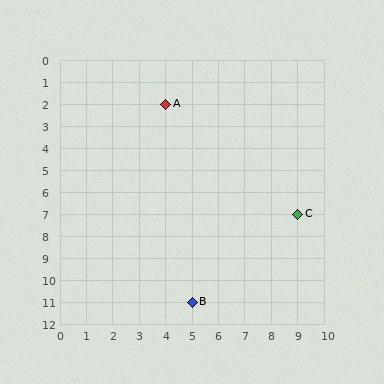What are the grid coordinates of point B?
Point B is at grid coordinates (5, 11).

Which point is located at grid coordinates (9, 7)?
Point C is at (9, 7).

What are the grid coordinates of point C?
Point C is at grid coordinates (9, 7).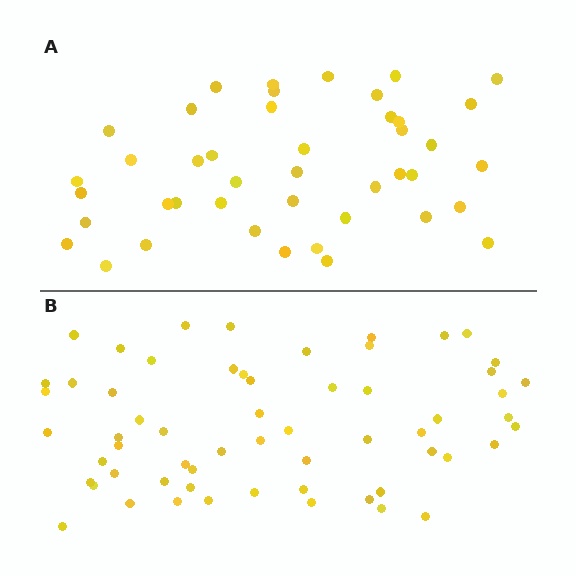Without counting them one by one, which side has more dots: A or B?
Region B (the bottom region) has more dots.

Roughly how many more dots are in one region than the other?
Region B has approximately 15 more dots than region A.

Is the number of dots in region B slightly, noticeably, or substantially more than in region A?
Region B has noticeably more, but not dramatically so. The ratio is roughly 1.4 to 1.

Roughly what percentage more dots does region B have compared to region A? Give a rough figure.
About 40% more.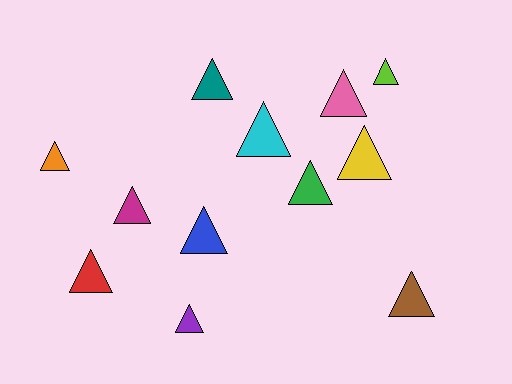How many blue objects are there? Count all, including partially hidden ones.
There is 1 blue object.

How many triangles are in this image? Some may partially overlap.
There are 12 triangles.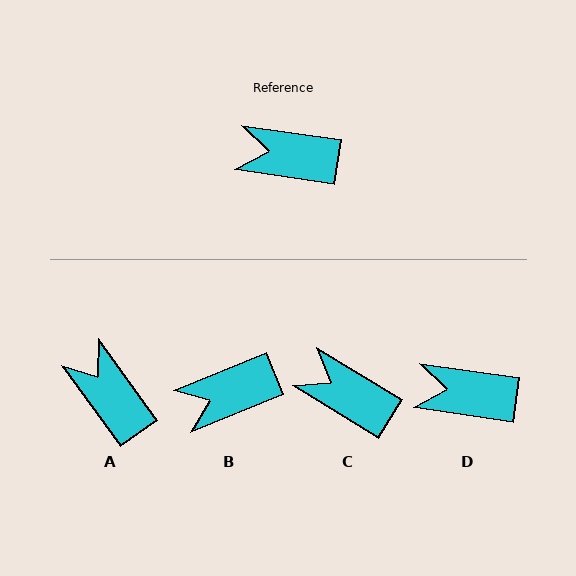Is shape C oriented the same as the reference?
No, it is off by about 23 degrees.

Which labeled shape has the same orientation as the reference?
D.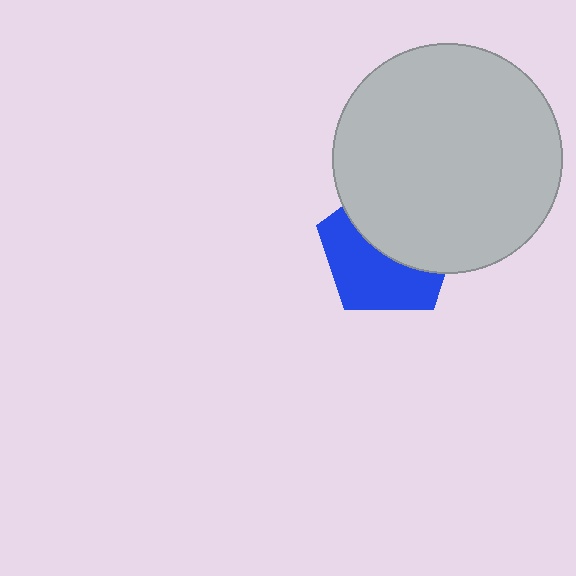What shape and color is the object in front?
The object in front is a light gray circle.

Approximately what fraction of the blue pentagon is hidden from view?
Roughly 51% of the blue pentagon is hidden behind the light gray circle.